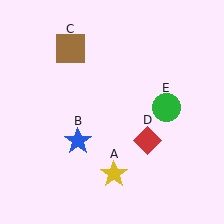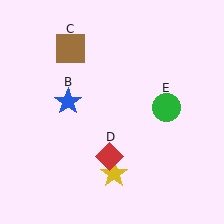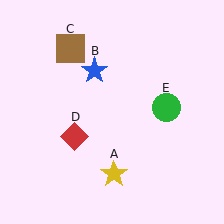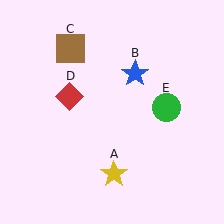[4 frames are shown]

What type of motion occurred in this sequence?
The blue star (object B), red diamond (object D) rotated clockwise around the center of the scene.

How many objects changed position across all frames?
2 objects changed position: blue star (object B), red diamond (object D).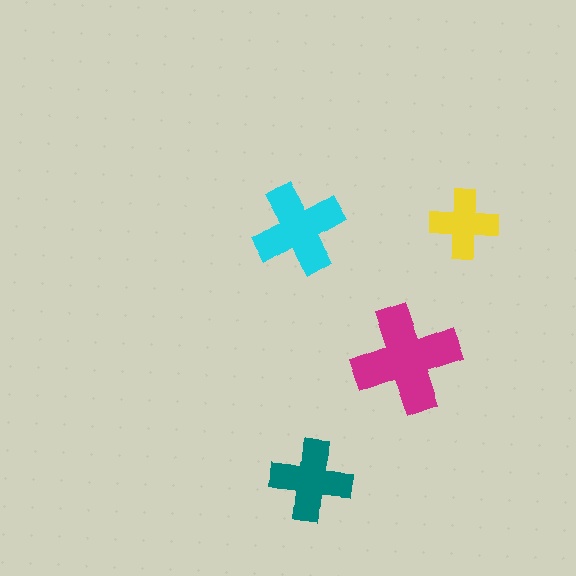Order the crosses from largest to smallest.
the magenta one, the cyan one, the teal one, the yellow one.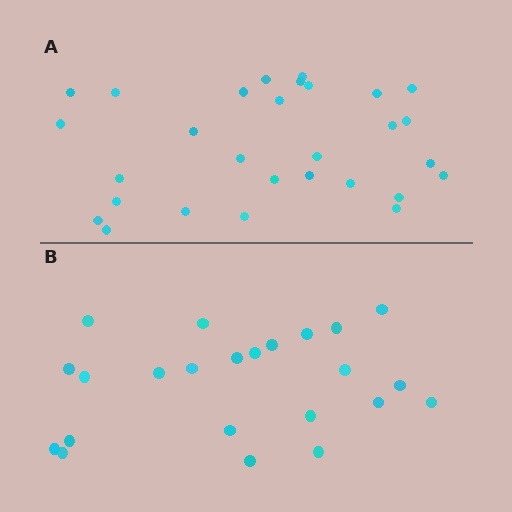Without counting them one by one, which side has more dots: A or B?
Region A (the top region) has more dots.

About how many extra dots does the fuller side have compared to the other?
Region A has about 6 more dots than region B.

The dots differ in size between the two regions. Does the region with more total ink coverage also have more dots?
No. Region B has more total ink coverage because its dots are larger, but region A actually contains more individual dots. Total area can be misleading — the number of items is what matters here.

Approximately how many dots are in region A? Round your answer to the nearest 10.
About 30 dots. (The exact count is 29, which rounds to 30.)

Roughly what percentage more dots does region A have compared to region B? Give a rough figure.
About 25% more.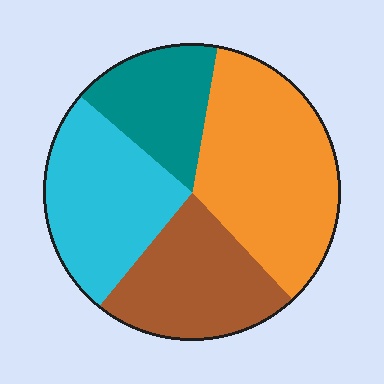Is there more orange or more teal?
Orange.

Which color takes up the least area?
Teal, at roughly 15%.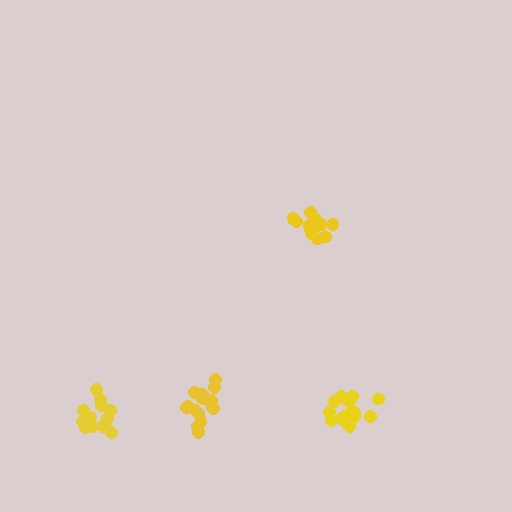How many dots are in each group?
Group 1: 12 dots, Group 2: 17 dots, Group 3: 17 dots, Group 4: 13 dots (59 total).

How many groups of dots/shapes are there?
There are 4 groups.